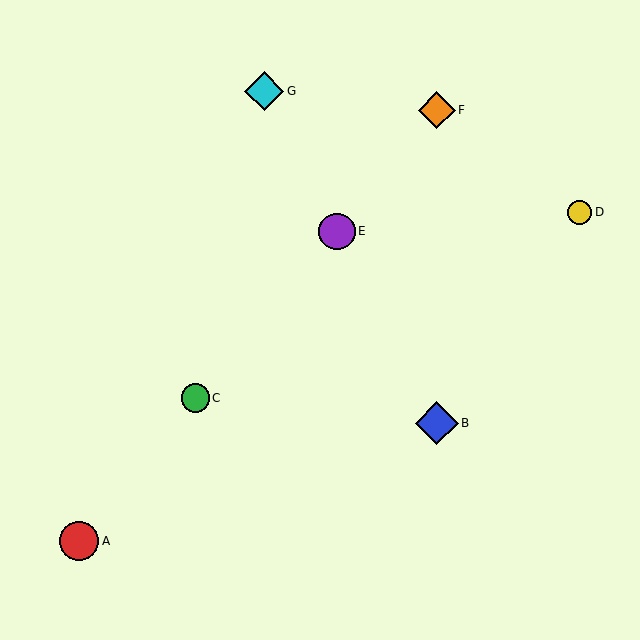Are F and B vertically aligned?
Yes, both are at x≈437.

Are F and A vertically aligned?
No, F is at x≈437 and A is at x≈79.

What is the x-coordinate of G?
Object G is at x≈264.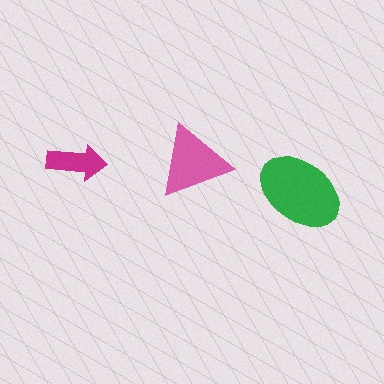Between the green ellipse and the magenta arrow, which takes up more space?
The green ellipse.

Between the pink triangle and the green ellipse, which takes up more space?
The green ellipse.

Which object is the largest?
The green ellipse.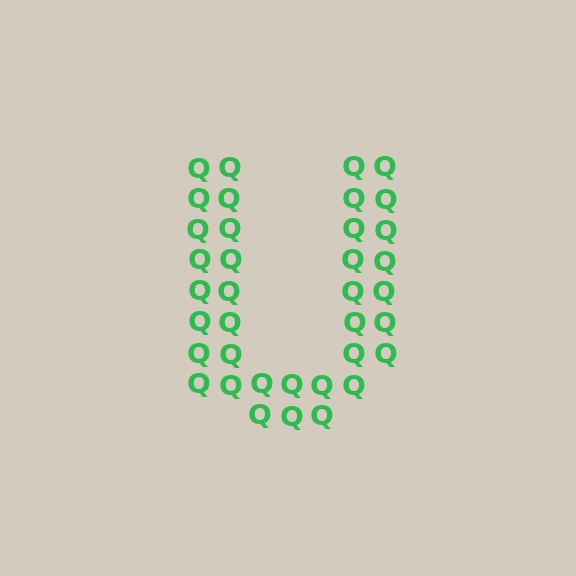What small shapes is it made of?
It is made of small letter Q's.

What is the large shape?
The large shape is the letter U.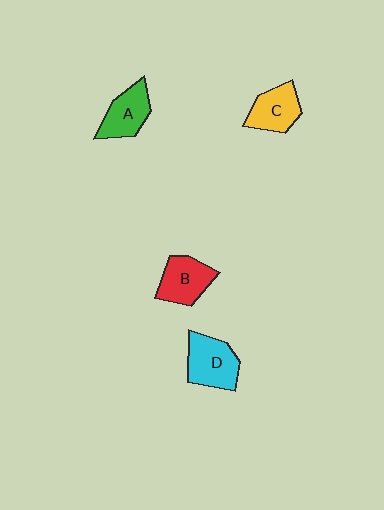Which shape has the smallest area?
Shape C (yellow).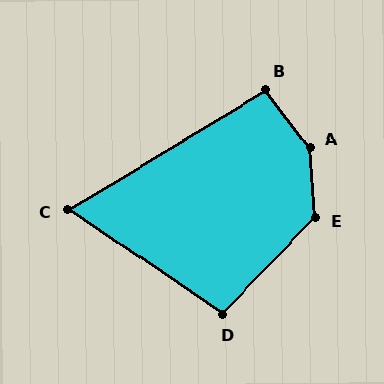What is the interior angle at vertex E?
Approximately 132 degrees (obtuse).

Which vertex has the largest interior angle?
A, at approximately 147 degrees.